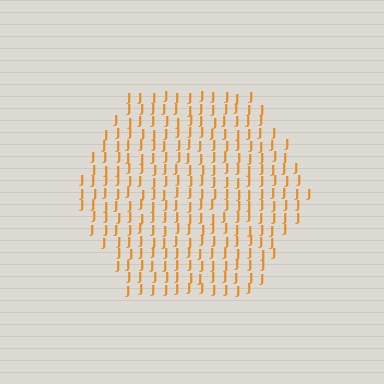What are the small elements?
The small elements are letter J's.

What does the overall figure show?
The overall figure shows a hexagon.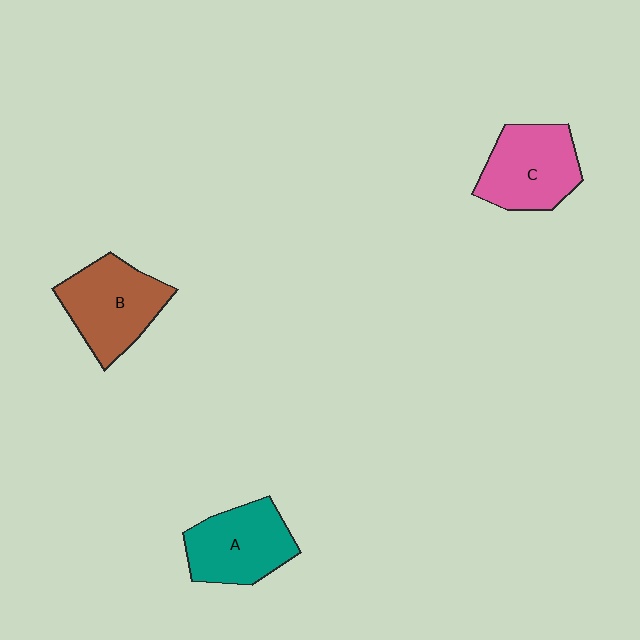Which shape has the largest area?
Shape B (brown).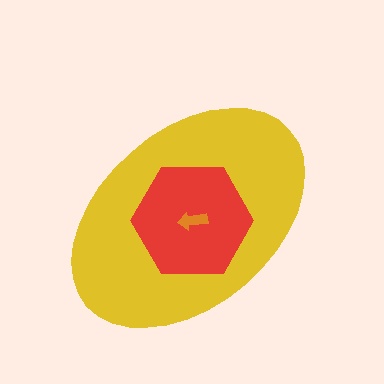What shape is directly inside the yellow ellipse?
The red hexagon.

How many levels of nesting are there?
3.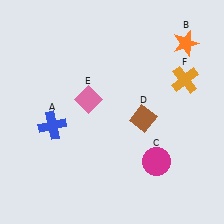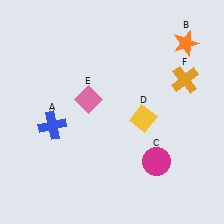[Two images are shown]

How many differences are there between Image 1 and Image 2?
There is 1 difference between the two images.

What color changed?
The diamond (D) changed from brown in Image 1 to yellow in Image 2.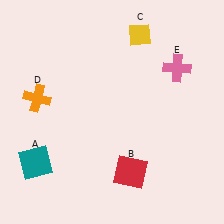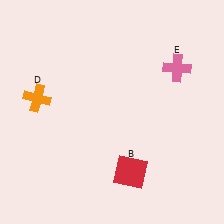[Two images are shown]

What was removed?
The teal square (A), the yellow diamond (C) were removed in Image 2.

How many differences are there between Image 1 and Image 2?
There are 2 differences between the two images.